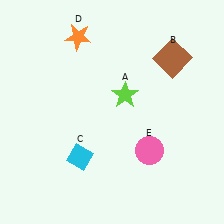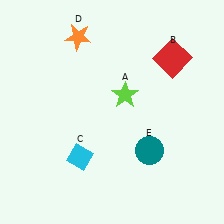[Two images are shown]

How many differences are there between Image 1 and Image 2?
There are 2 differences between the two images.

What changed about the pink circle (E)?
In Image 1, E is pink. In Image 2, it changed to teal.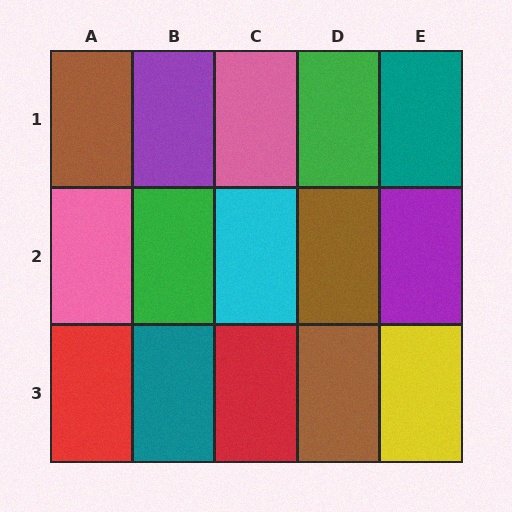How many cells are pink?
2 cells are pink.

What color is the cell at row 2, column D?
Brown.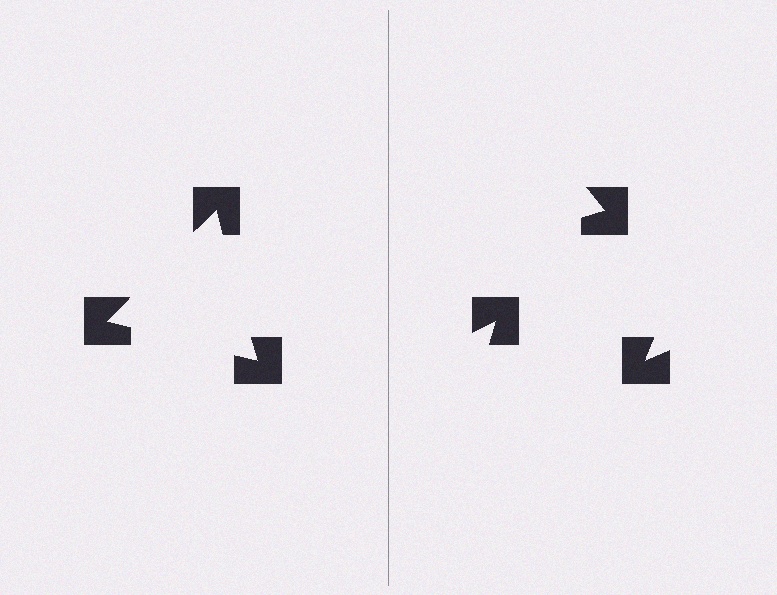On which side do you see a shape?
An illusory triangle appears on the left side. On the right side the wedge cuts are rotated, so no coherent shape forms.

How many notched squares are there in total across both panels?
6 — 3 on each side.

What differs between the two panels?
The notched squares are positioned identically on both sides; only the wedge orientations differ. On the left they align to a triangle; on the right they are misaligned.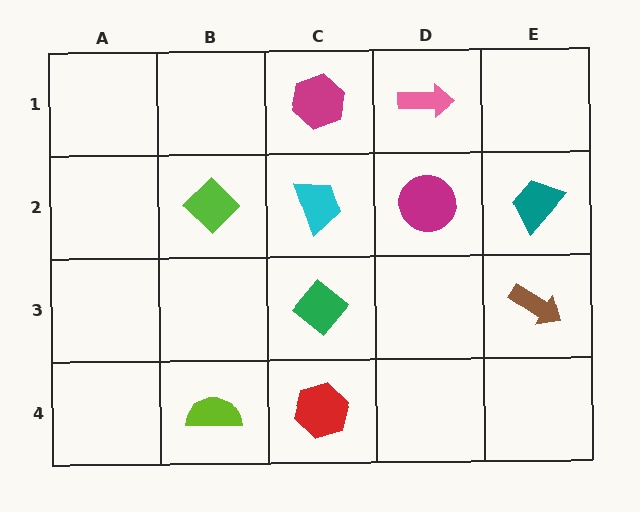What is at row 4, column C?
A red hexagon.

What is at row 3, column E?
A brown arrow.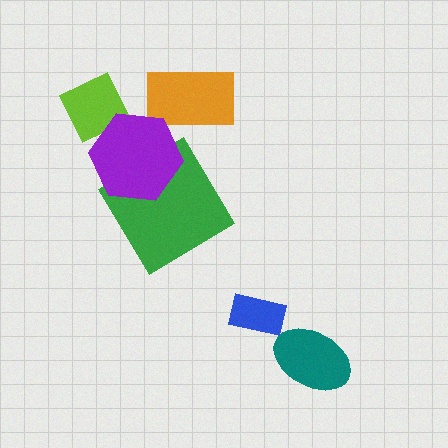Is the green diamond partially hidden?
Yes, it is partially covered by another shape.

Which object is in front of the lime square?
The purple hexagon is in front of the lime square.